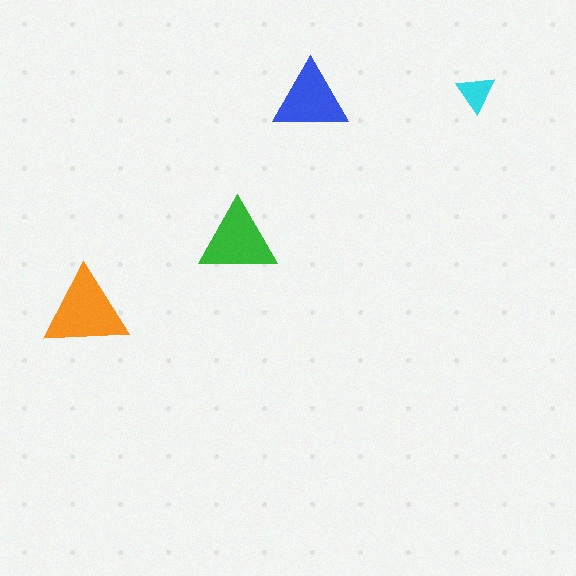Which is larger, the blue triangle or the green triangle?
The green one.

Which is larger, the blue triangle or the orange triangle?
The orange one.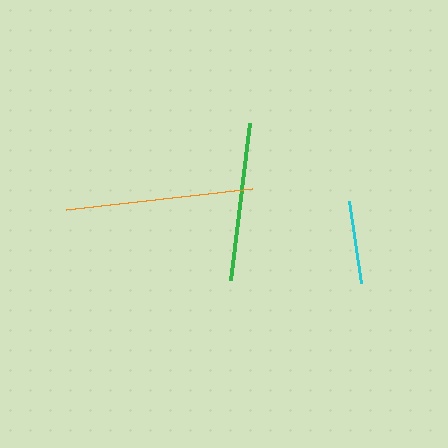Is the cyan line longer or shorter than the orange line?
The orange line is longer than the cyan line.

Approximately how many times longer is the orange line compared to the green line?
The orange line is approximately 1.2 times the length of the green line.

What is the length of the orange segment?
The orange segment is approximately 187 pixels long.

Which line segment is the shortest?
The cyan line is the shortest at approximately 83 pixels.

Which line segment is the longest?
The orange line is the longest at approximately 187 pixels.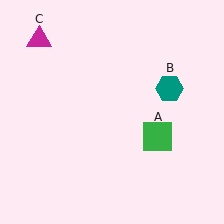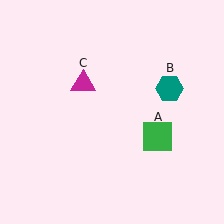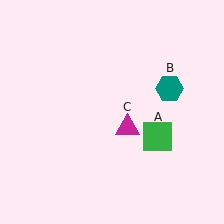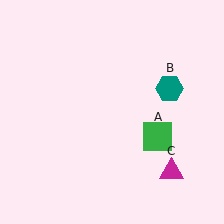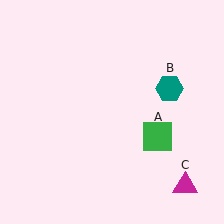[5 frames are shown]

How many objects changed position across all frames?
1 object changed position: magenta triangle (object C).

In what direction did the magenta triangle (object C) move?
The magenta triangle (object C) moved down and to the right.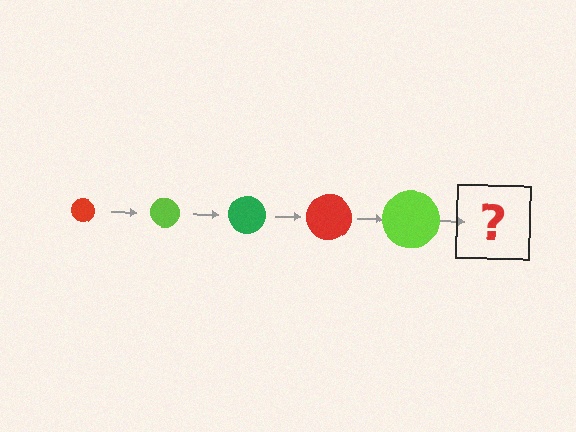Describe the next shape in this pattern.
It should be a green circle, larger than the previous one.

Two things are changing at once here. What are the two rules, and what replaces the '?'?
The two rules are that the circle grows larger each step and the color cycles through red, lime, and green. The '?' should be a green circle, larger than the previous one.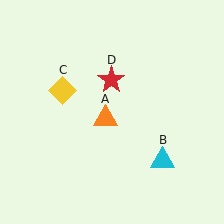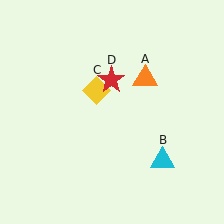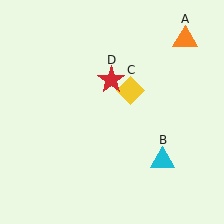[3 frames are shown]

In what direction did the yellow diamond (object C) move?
The yellow diamond (object C) moved right.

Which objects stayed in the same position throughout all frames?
Cyan triangle (object B) and red star (object D) remained stationary.